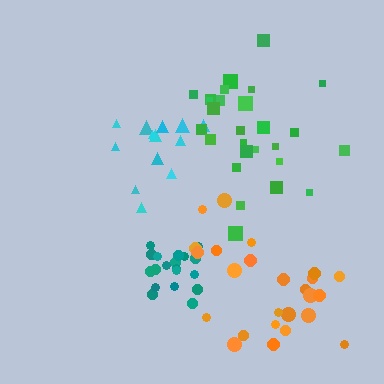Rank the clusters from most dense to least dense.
teal, cyan, green, orange.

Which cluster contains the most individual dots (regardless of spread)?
Green (27).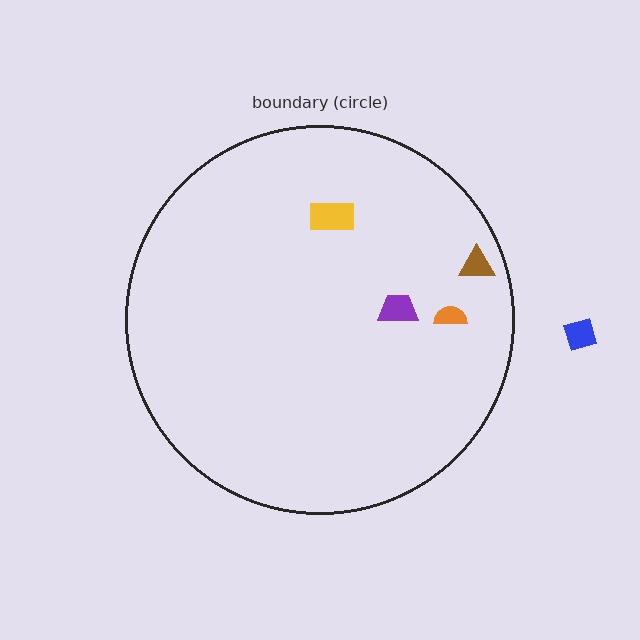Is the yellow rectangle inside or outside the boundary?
Inside.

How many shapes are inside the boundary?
4 inside, 1 outside.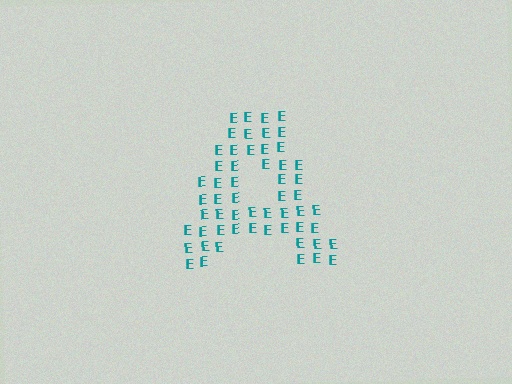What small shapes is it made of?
It is made of small letter E's.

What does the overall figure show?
The overall figure shows the letter A.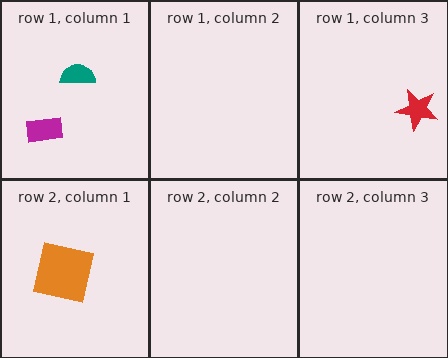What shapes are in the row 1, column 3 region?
The red star.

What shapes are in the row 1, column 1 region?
The teal semicircle, the magenta rectangle.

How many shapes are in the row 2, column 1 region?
1.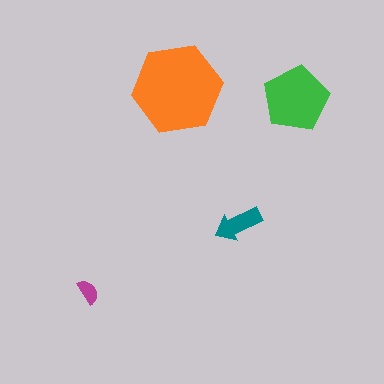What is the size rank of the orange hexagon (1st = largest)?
1st.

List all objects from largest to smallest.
The orange hexagon, the green pentagon, the teal arrow, the magenta semicircle.